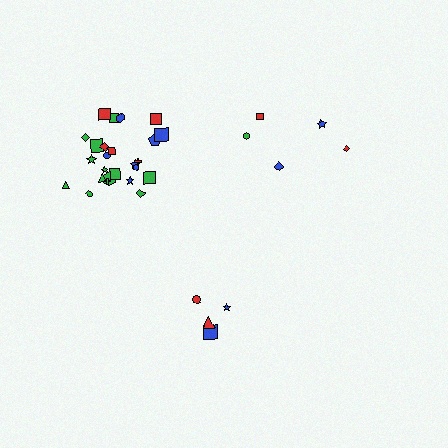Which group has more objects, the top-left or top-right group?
The top-left group.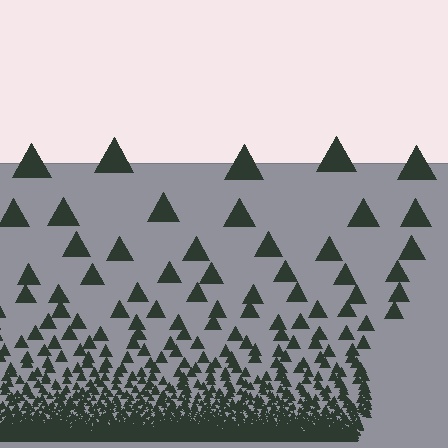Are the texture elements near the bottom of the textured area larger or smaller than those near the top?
Smaller. The gradient is inverted — elements near the bottom are smaller and denser.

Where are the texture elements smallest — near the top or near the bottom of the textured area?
Near the bottom.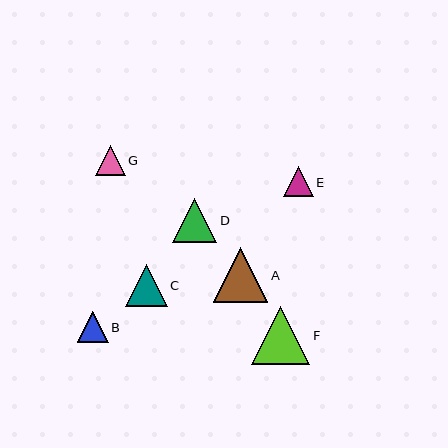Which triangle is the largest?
Triangle F is the largest with a size of approximately 58 pixels.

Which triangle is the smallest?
Triangle G is the smallest with a size of approximately 29 pixels.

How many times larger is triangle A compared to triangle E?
Triangle A is approximately 1.8 times the size of triangle E.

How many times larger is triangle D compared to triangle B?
Triangle D is approximately 1.4 times the size of triangle B.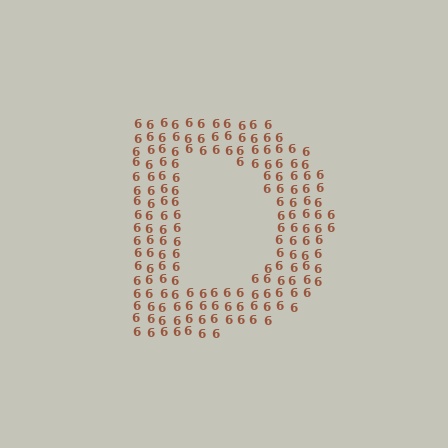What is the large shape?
The large shape is the letter D.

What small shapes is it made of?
It is made of small digit 6's.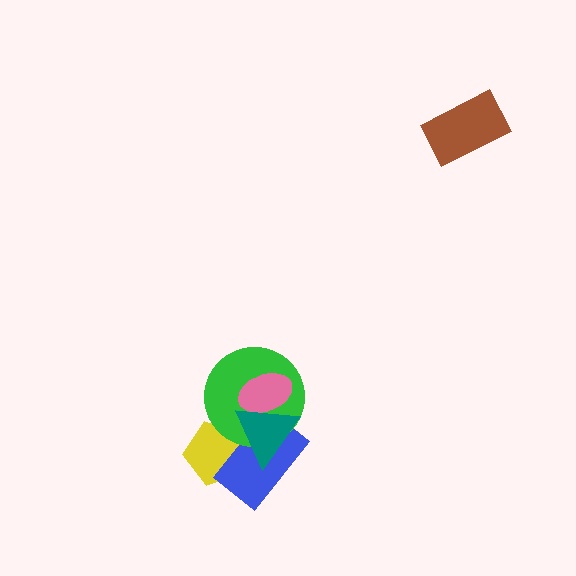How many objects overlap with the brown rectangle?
0 objects overlap with the brown rectangle.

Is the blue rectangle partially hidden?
Yes, it is partially covered by another shape.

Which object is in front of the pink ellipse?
The teal triangle is in front of the pink ellipse.